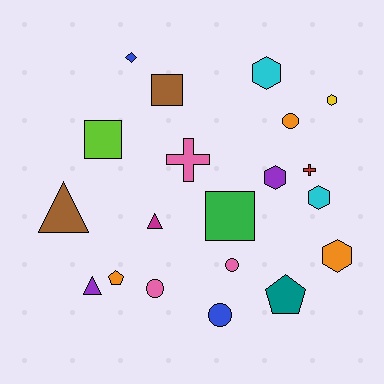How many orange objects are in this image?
There are 3 orange objects.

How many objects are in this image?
There are 20 objects.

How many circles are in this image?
There are 4 circles.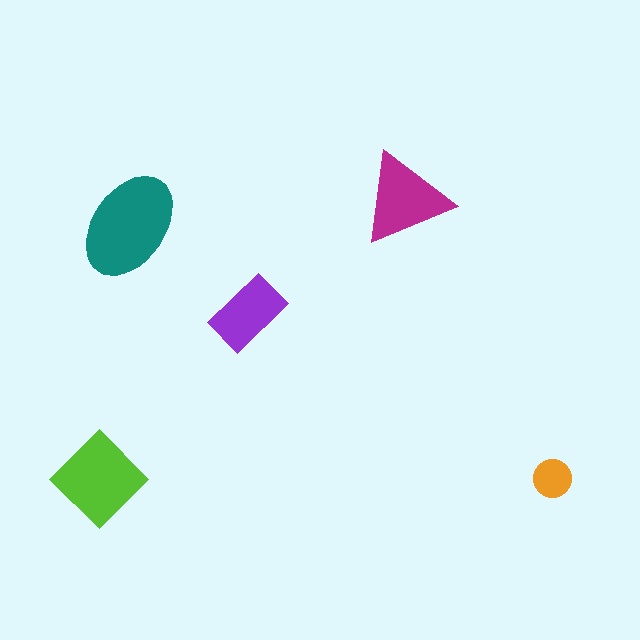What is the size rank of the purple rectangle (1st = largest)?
4th.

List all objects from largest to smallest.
The teal ellipse, the lime diamond, the magenta triangle, the purple rectangle, the orange circle.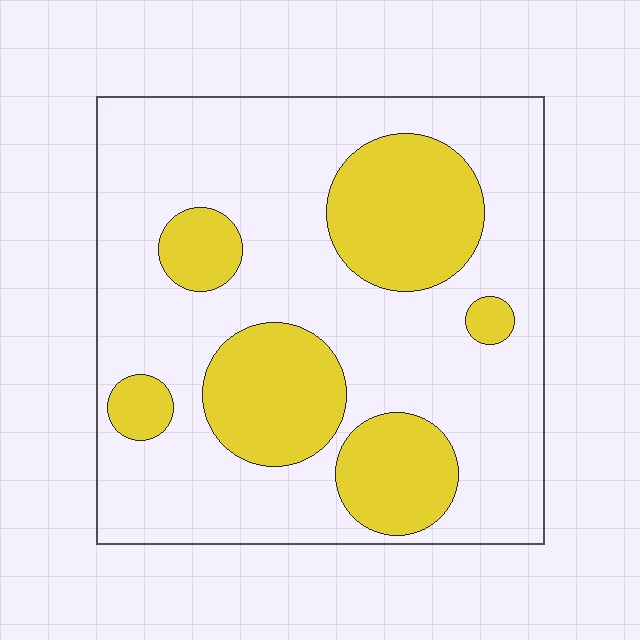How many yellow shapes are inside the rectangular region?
6.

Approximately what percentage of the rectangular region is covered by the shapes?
Approximately 30%.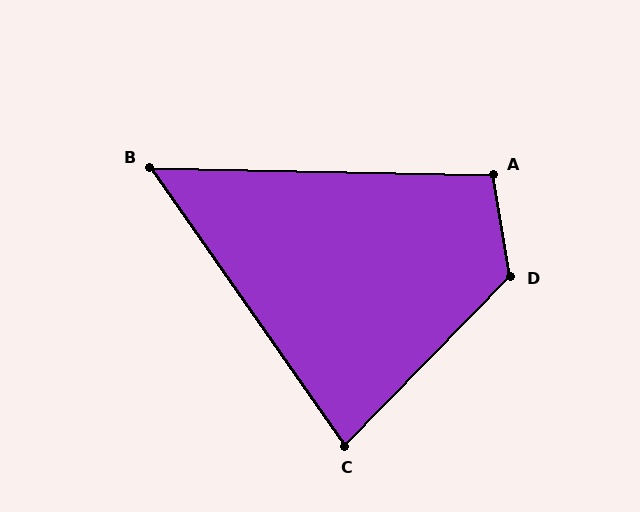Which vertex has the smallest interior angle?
B, at approximately 54 degrees.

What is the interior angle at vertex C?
Approximately 79 degrees (acute).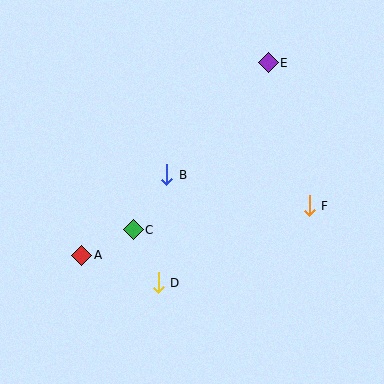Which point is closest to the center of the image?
Point B at (167, 175) is closest to the center.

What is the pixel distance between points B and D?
The distance between B and D is 108 pixels.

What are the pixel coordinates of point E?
Point E is at (268, 63).